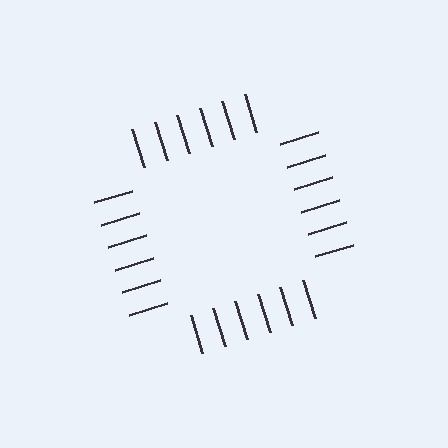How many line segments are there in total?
24 — 6 along each of the 4 edges.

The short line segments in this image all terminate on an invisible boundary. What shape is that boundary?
An illusory square — the line segments terminate on its edges but no continuous stroke is drawn.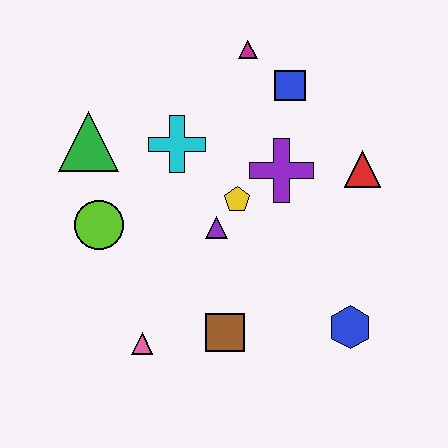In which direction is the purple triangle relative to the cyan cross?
The purple triangle is below the cyan cross.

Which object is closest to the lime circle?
The green triangle is closest to the lime circle.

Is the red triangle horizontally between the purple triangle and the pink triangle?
No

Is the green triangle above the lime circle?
Yes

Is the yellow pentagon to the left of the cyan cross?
No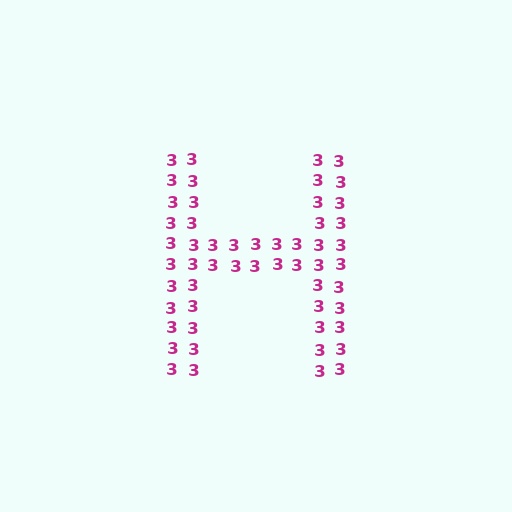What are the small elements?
The small elements are digit 3's.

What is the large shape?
The large shape is the letter H.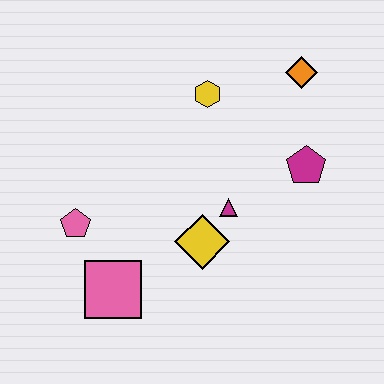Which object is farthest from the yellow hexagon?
The pink square is farthest from the yellow hexagon.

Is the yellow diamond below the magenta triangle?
Yes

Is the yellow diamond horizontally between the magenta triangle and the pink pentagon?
Yes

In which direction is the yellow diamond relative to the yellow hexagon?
The yellow diamond is below the yellow hexagon.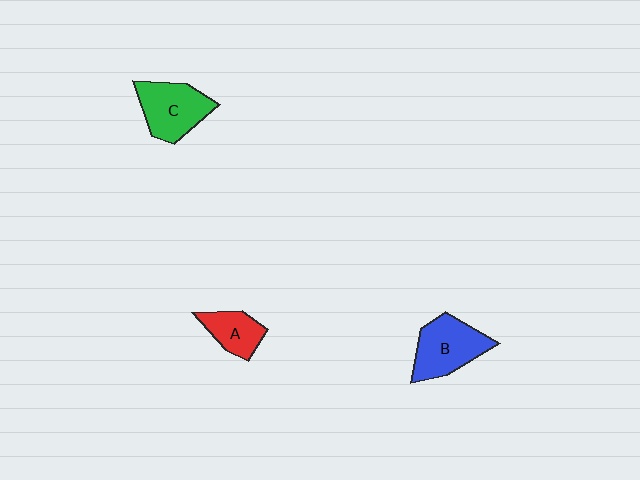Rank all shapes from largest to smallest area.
From largest to smallest: B (blue), C (green), A (red).